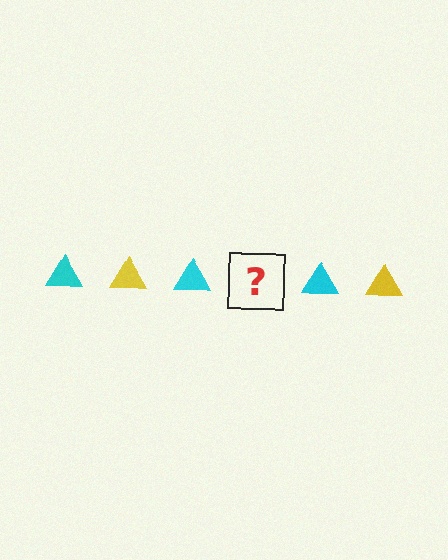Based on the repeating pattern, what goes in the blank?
The blank should be a yellow triangle.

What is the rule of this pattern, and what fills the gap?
The rule is that the pattern cycles through cyan, yellow triangles. The gap should be filled with a yellow triangle.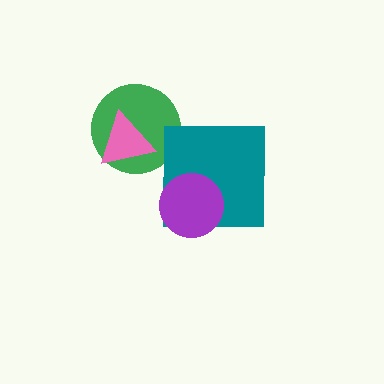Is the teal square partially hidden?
Yes, it is partially covered by another shape.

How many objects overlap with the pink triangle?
1 object overlaps with the pink triangle.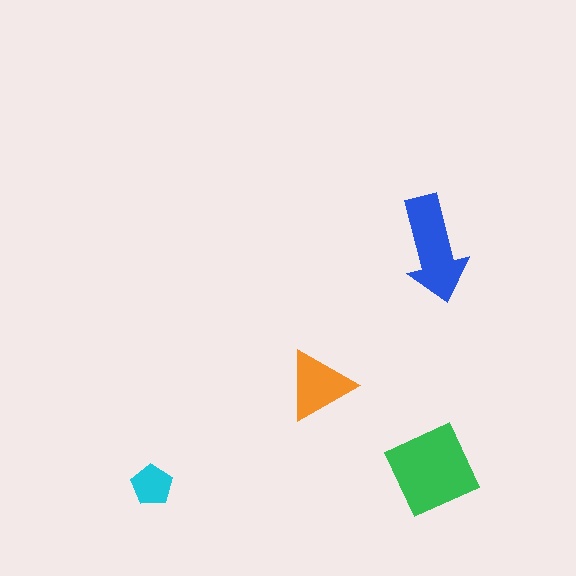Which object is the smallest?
The cyan pentagon.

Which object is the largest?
The green diamond.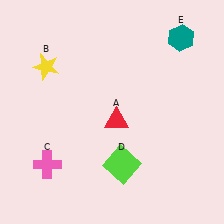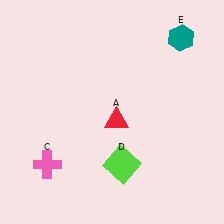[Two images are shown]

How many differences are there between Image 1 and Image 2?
There is 1 difference between the two images.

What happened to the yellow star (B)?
The yellow star (B) was removed in Image 2. It was in the top-left area of Image 1.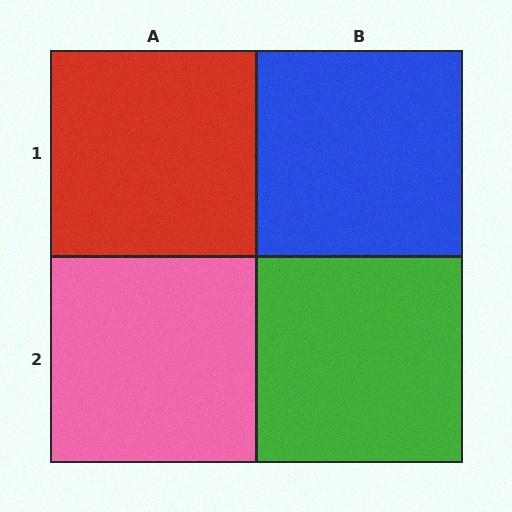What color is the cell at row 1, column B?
Blue.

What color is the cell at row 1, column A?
Red.